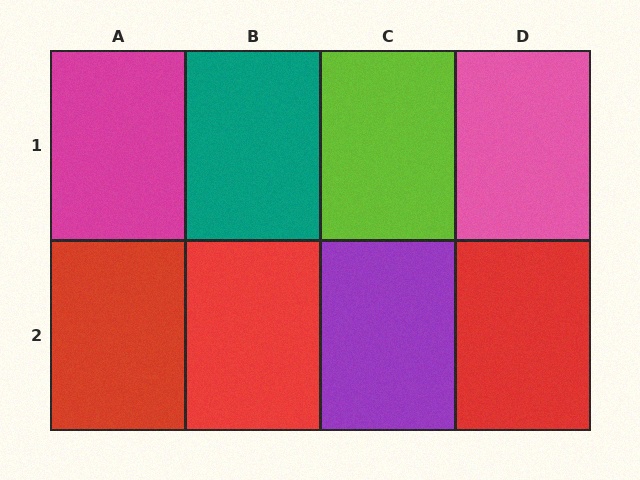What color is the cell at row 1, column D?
Pink.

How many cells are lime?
1 cell is lime.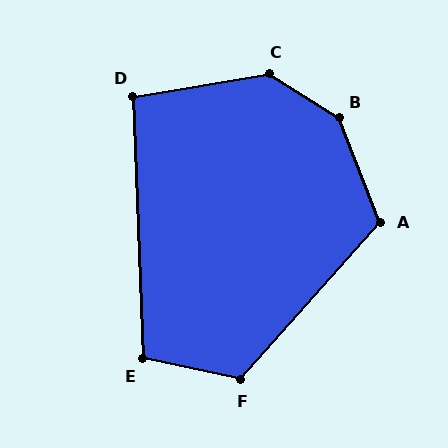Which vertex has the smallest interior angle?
D, at approximately 97 degrees.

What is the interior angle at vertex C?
Approximately 139 degrees (obtuse).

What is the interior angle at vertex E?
Approximately 105 degrees (obtuse).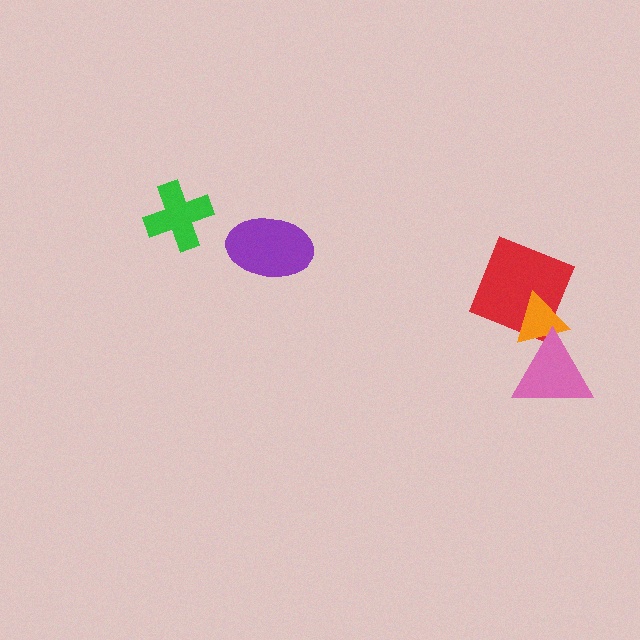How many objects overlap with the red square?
1 object overlaps with the red square.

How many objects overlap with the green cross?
0 objects overlap with the green cross.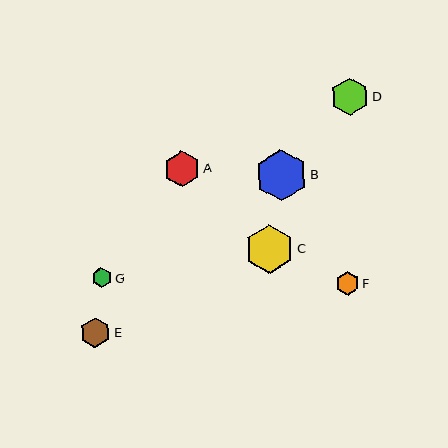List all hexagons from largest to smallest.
From largest to smallest: B, C, D, A, E, F, G.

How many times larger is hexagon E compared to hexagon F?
Hexagon E is approximately 1.3 times the size of hexagon F.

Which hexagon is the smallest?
Hexagon G is the smallest with a size of approximately 19 pixels.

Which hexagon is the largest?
Hexagon B is the largest with a size of approximately 51 pixels.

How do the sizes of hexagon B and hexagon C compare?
Hexagon B and hexagon C are approximately the same size.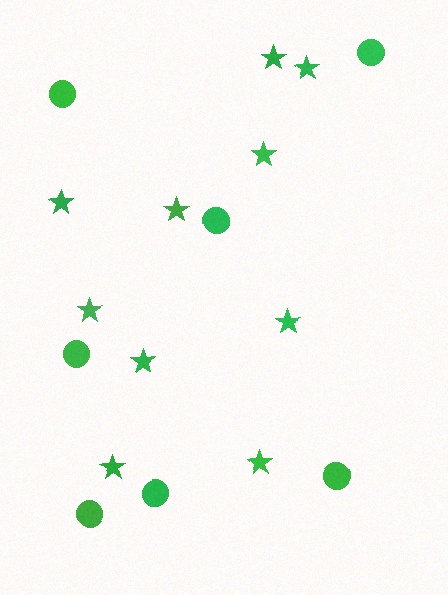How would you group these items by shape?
There are 2 groups: one group of circles (7) and one group of stars (10).